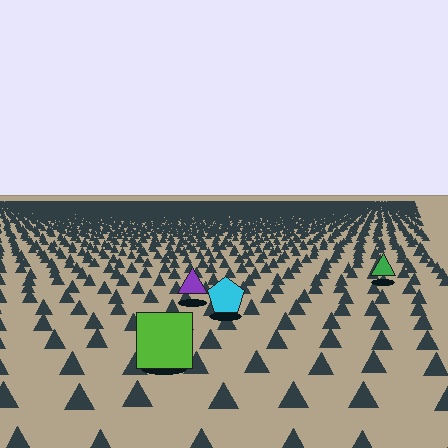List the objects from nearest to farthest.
From nearest to farthest: the lime square, the cyan pentagon, the purple triangle, the green triangle.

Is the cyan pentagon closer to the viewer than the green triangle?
Yes. The cyan pentagon is closer — you can tell from the texture gradient: the ground texture is coarser near it.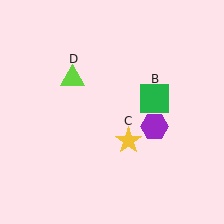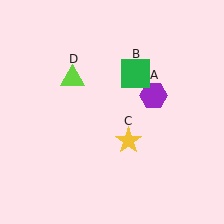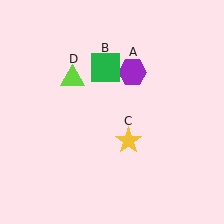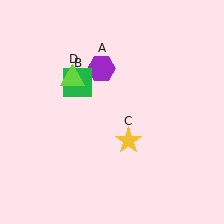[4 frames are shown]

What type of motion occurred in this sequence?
The purple hexagon (object A), green square (object B) rotated counterclockwise around the center of the scene.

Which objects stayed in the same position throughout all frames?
Yellow star (object C) and lime triangle (object D) remained stationary.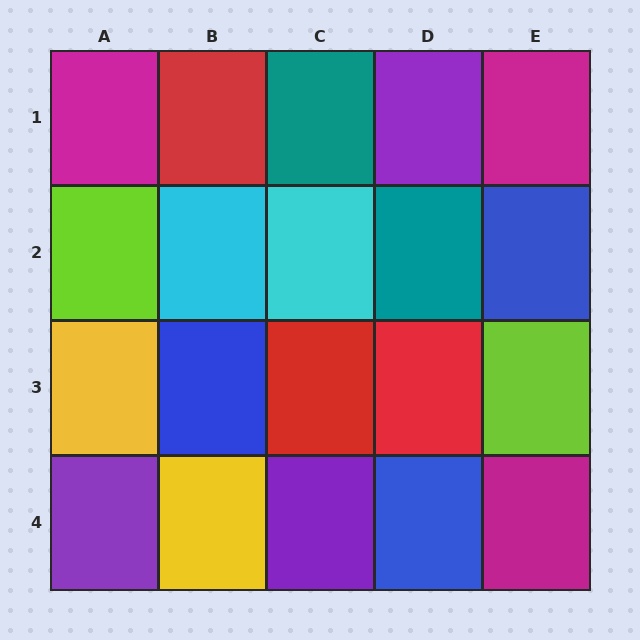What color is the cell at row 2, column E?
Blue.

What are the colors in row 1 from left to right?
Magenta, red, teal, purple, magenta.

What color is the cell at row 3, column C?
Red.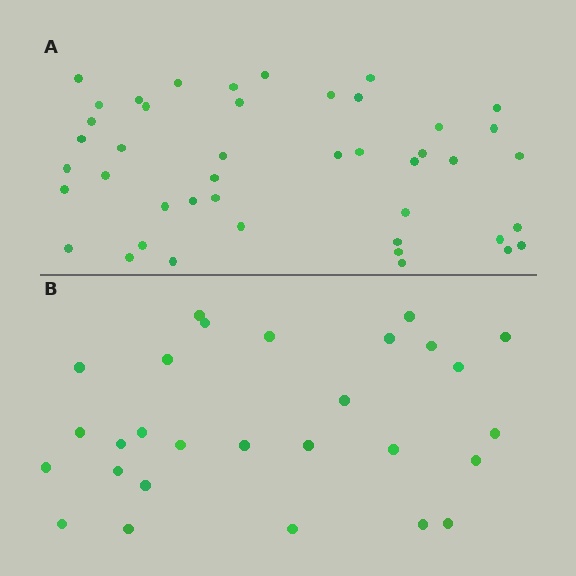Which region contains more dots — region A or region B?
Region A (the top region) has more dots.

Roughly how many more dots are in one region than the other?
Region A has approximately 15 more dots than region B.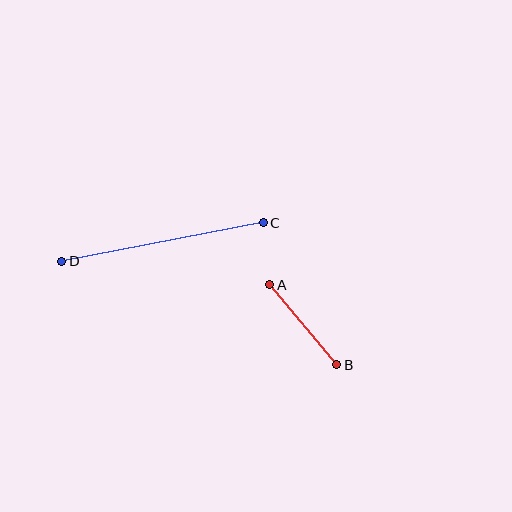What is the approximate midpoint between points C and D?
The midpoint is at approximately (163, 242) pixels.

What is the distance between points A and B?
The distance is approximately 104 pixels.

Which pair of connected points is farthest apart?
Points C and D are farthest apart.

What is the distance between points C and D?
The distance is approximately 205 pixels.